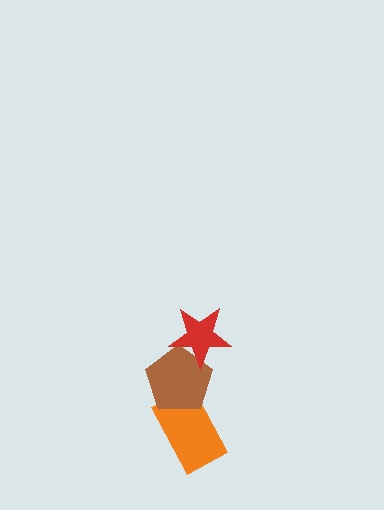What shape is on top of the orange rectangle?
The brown pentagon is on top of the orange rectangle.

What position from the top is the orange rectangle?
The orange rectangle is 3rd from the top.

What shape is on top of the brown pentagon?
The red star is on top of the brown pentagon.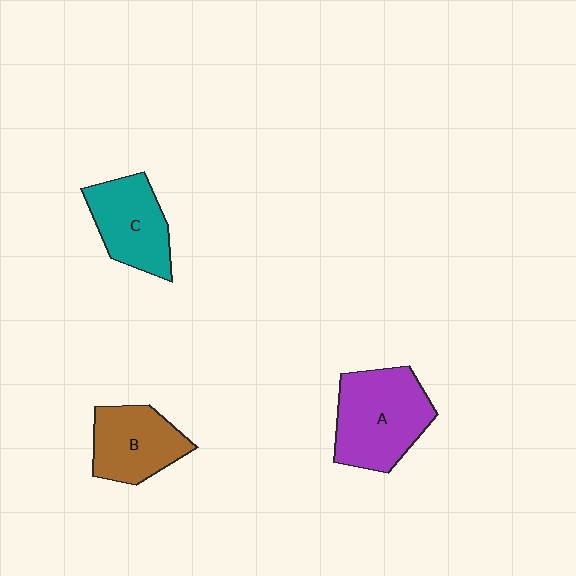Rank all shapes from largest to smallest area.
From largest to smallest: A (purple), C (teal), B (brown).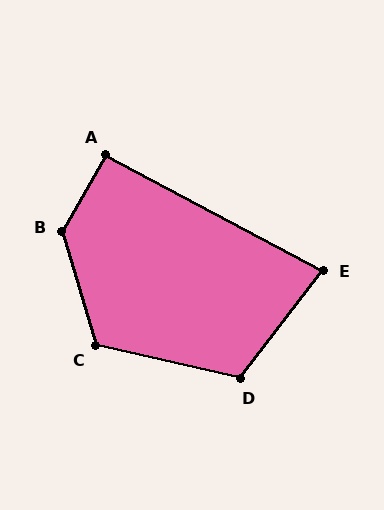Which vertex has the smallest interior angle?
E, at approximately 80 degrees.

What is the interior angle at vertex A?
Approximately 92 degrees (approximately right).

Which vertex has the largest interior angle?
B, at approximately 134 degrees.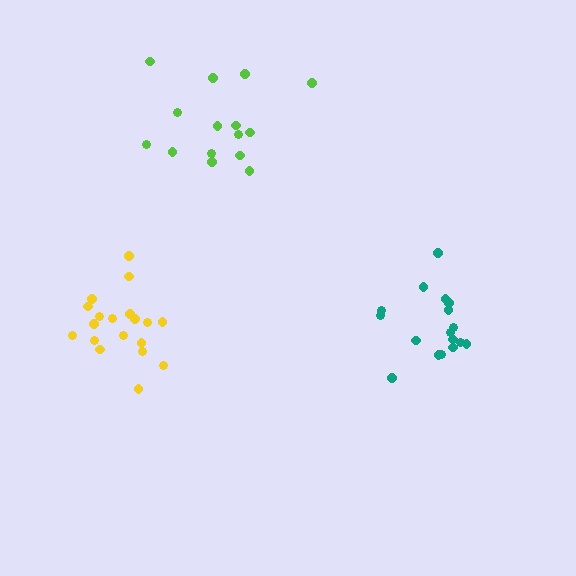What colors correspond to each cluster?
The clusters are colored: teal, lime, yellow.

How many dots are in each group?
Group 1: 17 dots, Group 2: 15 dots, Group 3: 19 dots (51 total).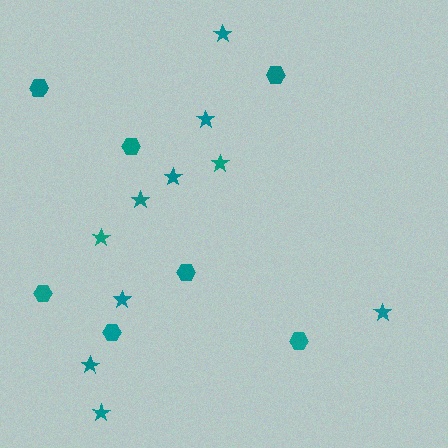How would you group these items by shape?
There are 2 groups: one group of stars (10) and one group of hexagons (7).